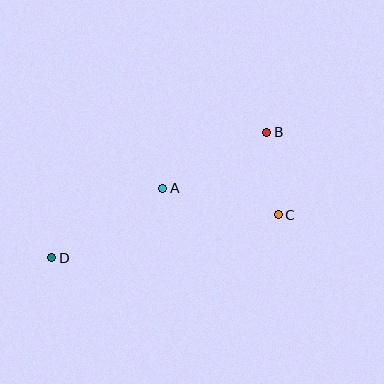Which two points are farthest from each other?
Points B and D are farthest from each other.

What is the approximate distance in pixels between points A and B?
The distance between A and B is approximately 118 pixels.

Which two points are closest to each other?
Points B and C are closest to each other.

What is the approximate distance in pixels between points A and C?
The distance between A and C is approximately 118 pixels.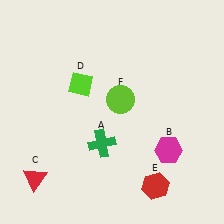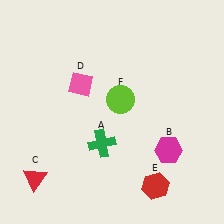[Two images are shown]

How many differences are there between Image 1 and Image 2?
There is 1 difference between the two images.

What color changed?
The diamond (D) changed from lime in Image 1 to pink in Image 2.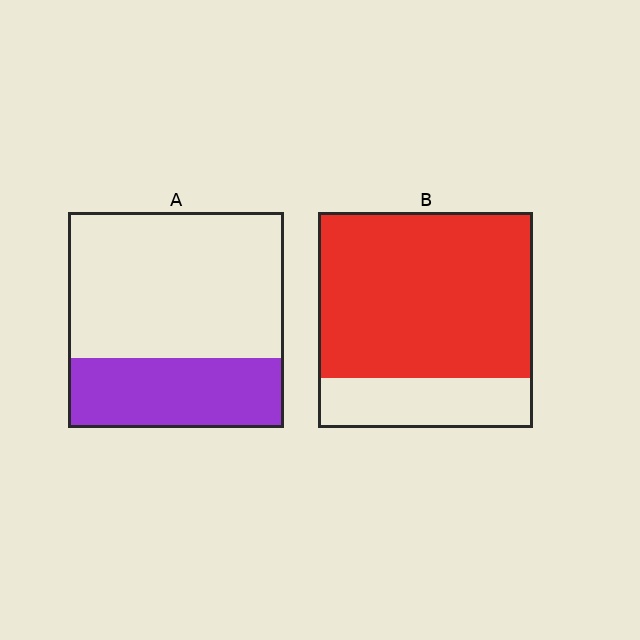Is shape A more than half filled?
No.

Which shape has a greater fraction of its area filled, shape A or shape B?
Shape B.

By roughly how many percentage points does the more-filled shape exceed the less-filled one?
By roughly 45 percentage points (B over A).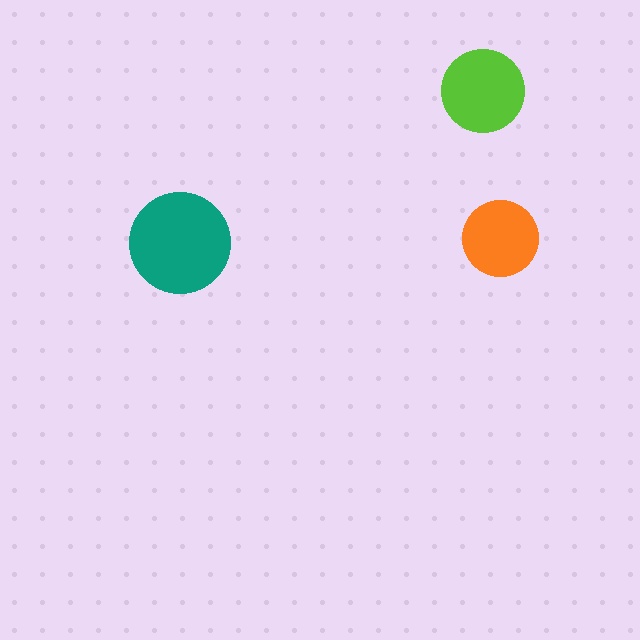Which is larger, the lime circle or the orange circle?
The lime one.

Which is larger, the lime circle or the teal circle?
The teal one.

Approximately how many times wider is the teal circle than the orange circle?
About 1.5 times wider.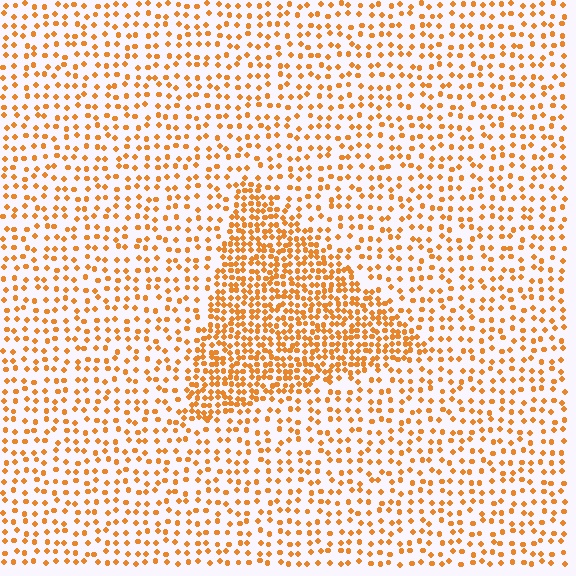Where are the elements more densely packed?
The elements are more densely packed inside the triangle boundary.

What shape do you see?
I see a triangle.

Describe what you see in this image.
The image contains small orange elements arranged at two different densities. A triangle-shaped region is visible where the elements are more densely packed than the surrounding area.